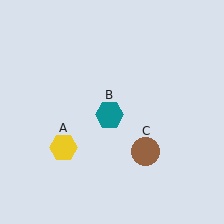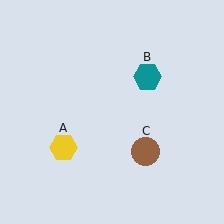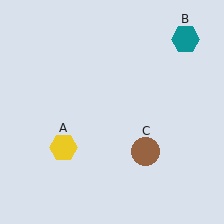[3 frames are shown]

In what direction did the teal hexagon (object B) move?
The teal hexagon (object B) moved up and to the right.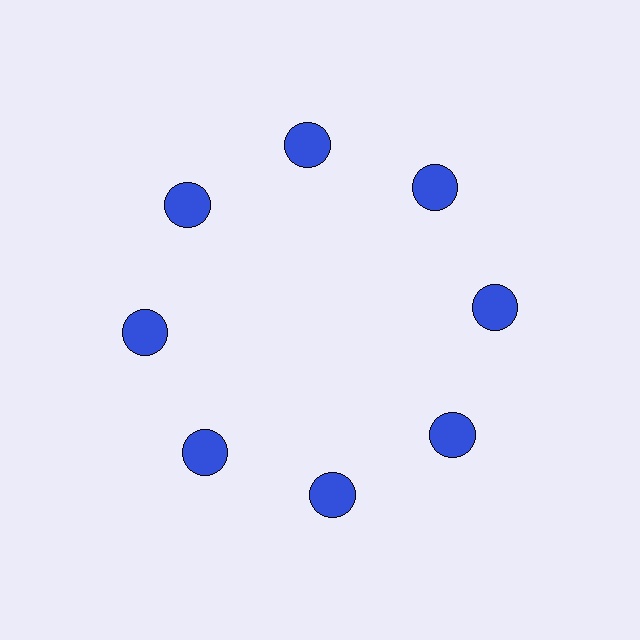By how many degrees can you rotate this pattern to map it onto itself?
The pattern maps onto itself every 45 degrees of rotation.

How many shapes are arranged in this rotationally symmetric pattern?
There are 8 shapes, arranged in 8 groups of 1.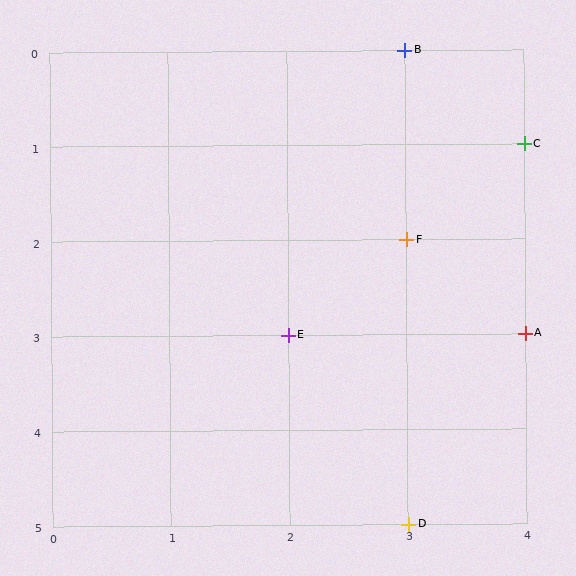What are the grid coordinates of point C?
Point C is at grid coordinates (4, 1).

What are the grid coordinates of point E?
Point E is at grid coordinates (2, 3).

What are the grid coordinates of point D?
Point D is at grid coordinates (3, 5).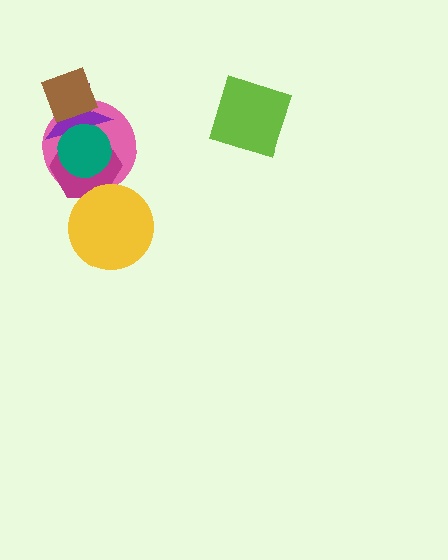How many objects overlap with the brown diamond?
2 objects overlap with the brown diamond.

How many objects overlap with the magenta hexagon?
4 objects overlap with the magenta hexagon.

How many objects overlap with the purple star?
4 objects overlap with the purple star.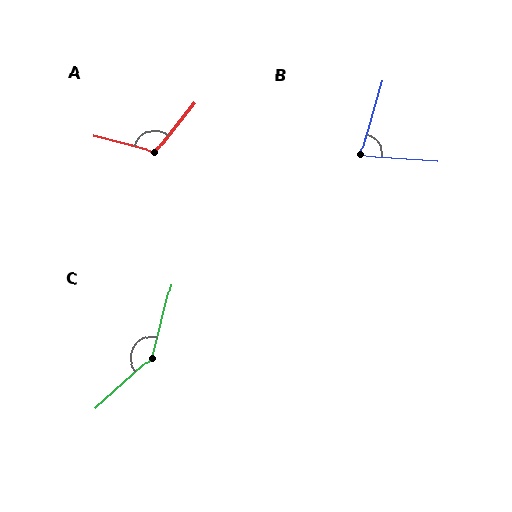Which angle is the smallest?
B, at approximately 78 degrees.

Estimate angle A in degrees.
Approximately 114 degrees.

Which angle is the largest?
C, at approximately 147 degrees.